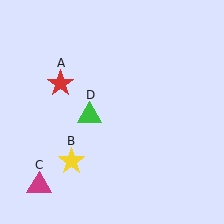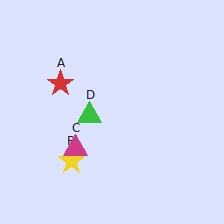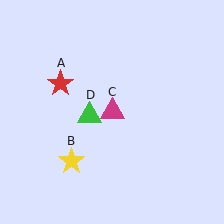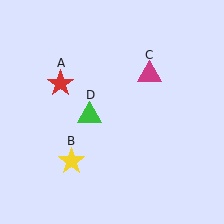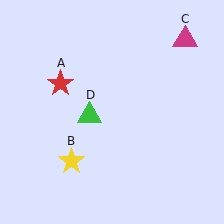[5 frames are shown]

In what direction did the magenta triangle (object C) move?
The magenta triangle (object C) moved up and to the right.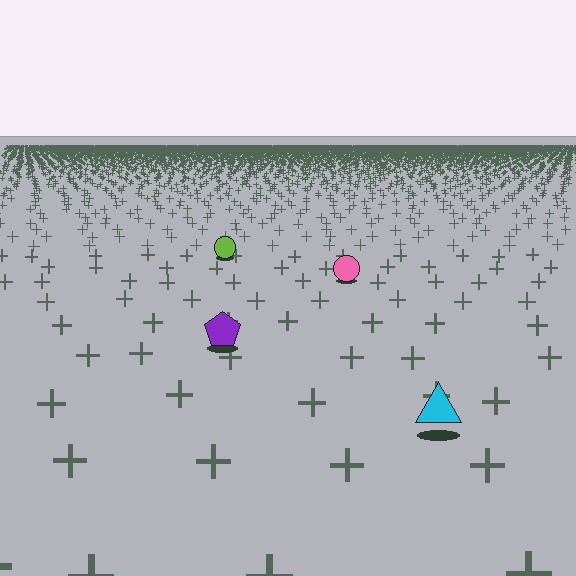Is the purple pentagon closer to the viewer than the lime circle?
Yes. The purple pentagon is closer — you can tell from the texture gradient: the ground texture is coarser near it.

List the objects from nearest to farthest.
From nearest to farthest: the cyan triangle, the purple pentagon, the pink circle, the lime circle.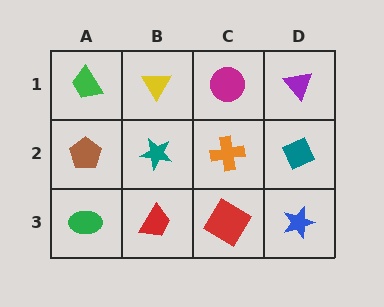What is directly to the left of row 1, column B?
A green trapezoid.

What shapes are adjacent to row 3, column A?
A brown pentagon (row 2, column A), a red trapezoid (row 3, column B).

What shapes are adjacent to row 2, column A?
A green trapezoid (row 1, column A), a green ellipse (row 3, column A), a teal star (row 2, column B).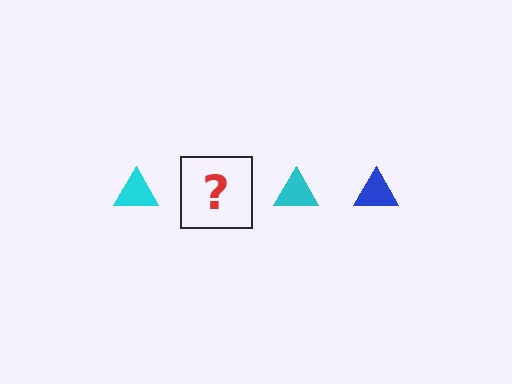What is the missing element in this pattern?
The missing element is a blue triangle.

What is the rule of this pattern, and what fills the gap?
The rule is that the pattern cycles through cyan, blue triangles. The gap should be filled with a blue triangle.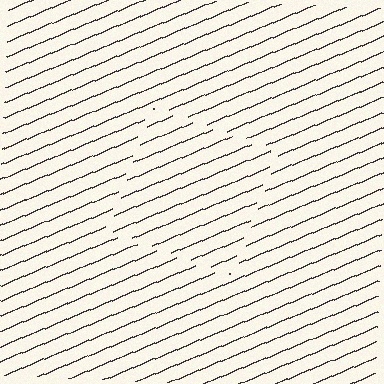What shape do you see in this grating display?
An illusory square. The interior of the shape contains the same grating, shifted by half a period — the contour is defined by the phase discontinuity where line-ends from the inner and outer gratings abut.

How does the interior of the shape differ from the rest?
The interior of the shape contains the same grating, shifted by half a period — the contour is defined by the phase discontinuity where line-ends from the inner and outer gratings abut.